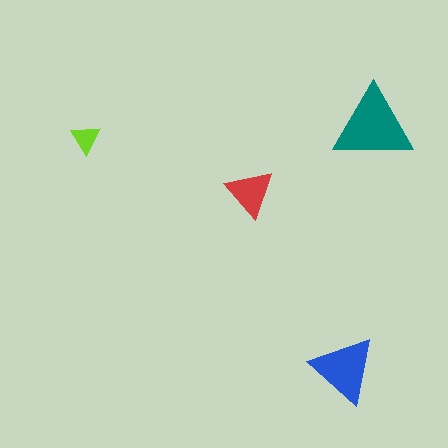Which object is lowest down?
The blue triangle is bottommost.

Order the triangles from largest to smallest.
the teal one, the blue one, the red one, the lime one.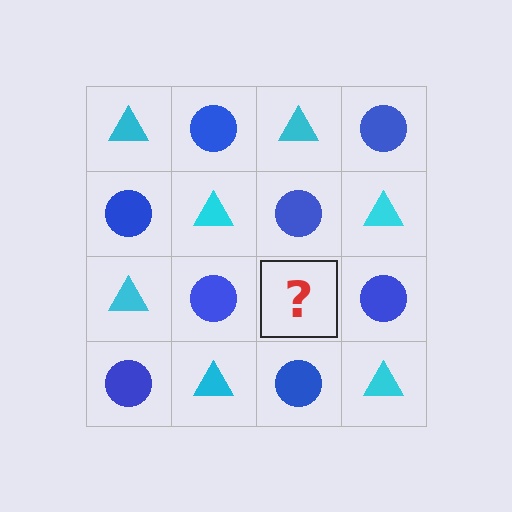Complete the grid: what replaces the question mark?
The question mark should be replaced with a cyan triangle.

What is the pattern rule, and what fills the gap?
The rule is that it alternates cyan triangle and blue circle in a checkerboard pattern. The gap should be filled with a cyan triangle.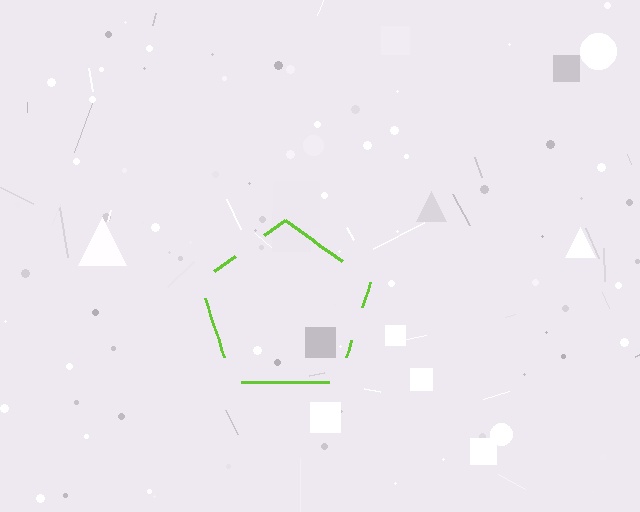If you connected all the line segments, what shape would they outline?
They would outline a pentagon.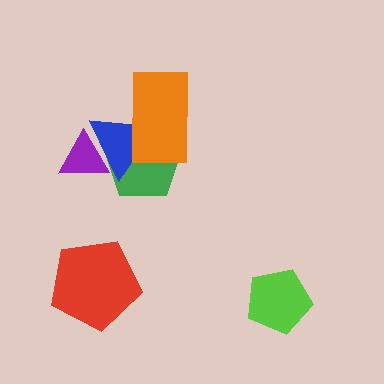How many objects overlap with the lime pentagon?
0 objects overlap with the lime pentagon.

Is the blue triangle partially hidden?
Yes, it is partially covered by another shape.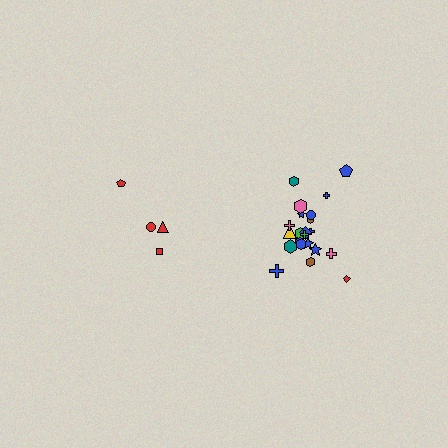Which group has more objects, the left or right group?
The right group.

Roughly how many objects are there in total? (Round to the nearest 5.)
Roughly 25 objects in total.